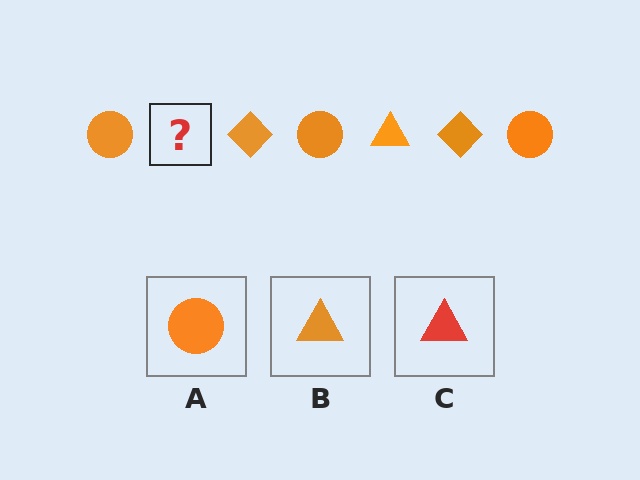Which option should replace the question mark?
Option B.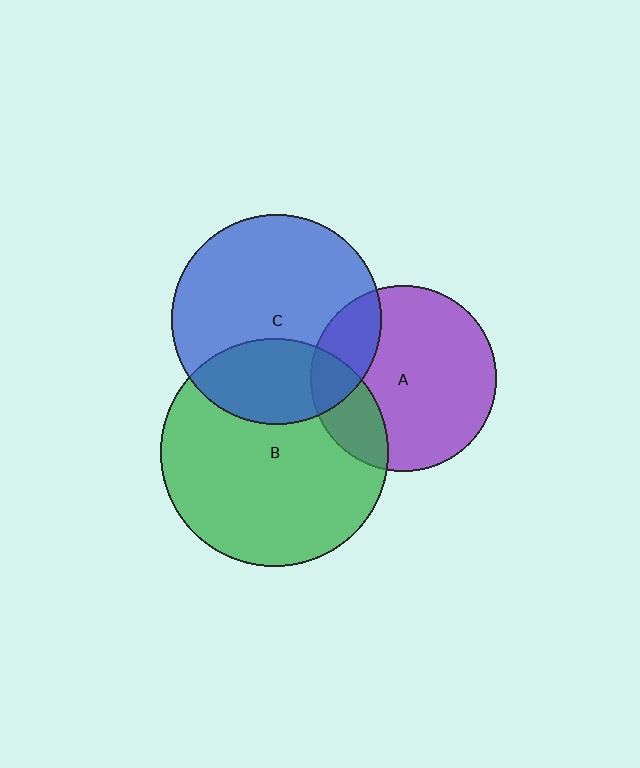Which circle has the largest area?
Circle B (green).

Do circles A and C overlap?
Yes.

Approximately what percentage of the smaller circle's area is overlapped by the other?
Approximately 20%.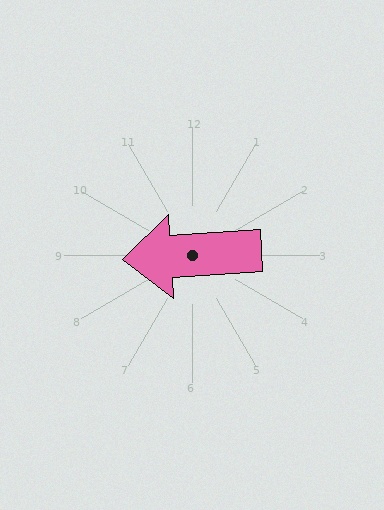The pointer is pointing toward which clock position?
Roughly 9 o'clock.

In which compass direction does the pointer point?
West.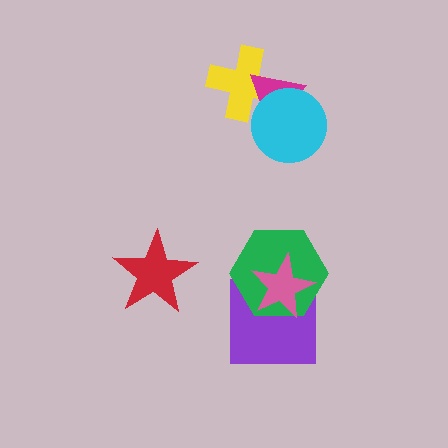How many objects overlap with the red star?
0 objects overlap with the red star.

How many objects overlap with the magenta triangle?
2 objects overlap with the magenta triangle.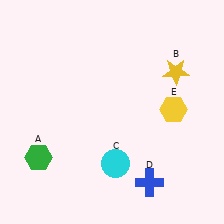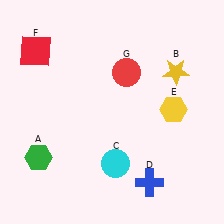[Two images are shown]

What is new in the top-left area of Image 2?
A red square (F) was added in the top-left area of Image 2.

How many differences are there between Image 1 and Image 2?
There are 2 differences between the two images.